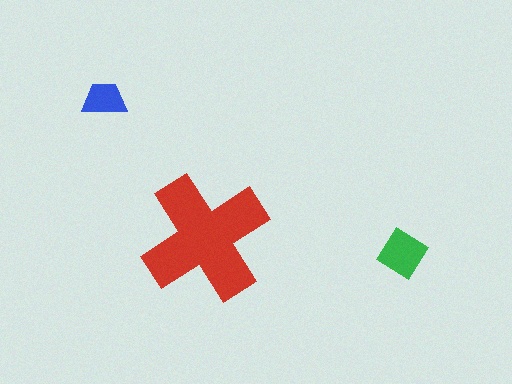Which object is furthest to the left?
The blue trapezoid is leftmost.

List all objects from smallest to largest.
The blue trapezoid, the green diamond, the red cross.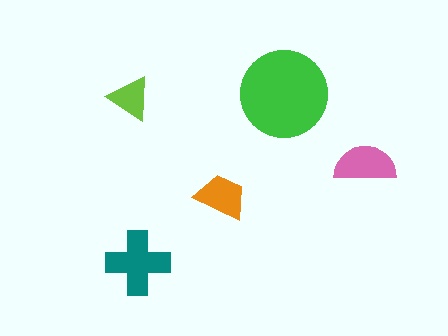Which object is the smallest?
The lime triangle.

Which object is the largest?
The green circle.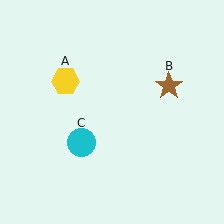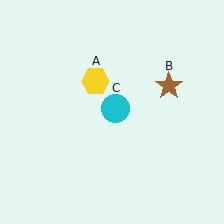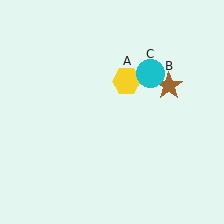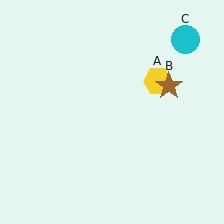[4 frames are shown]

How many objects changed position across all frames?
2 objects changed position: yellow hexagon (object A), cyan circle (object C).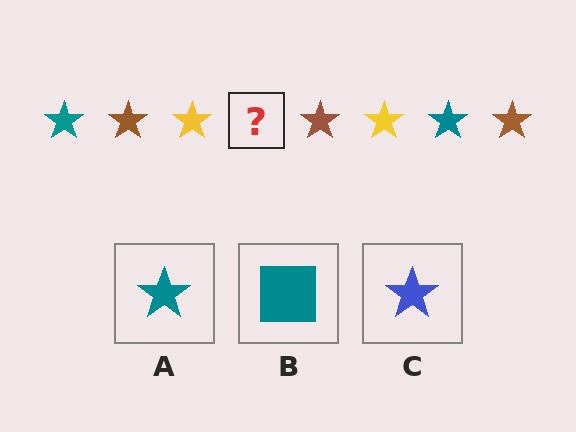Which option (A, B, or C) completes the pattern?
A.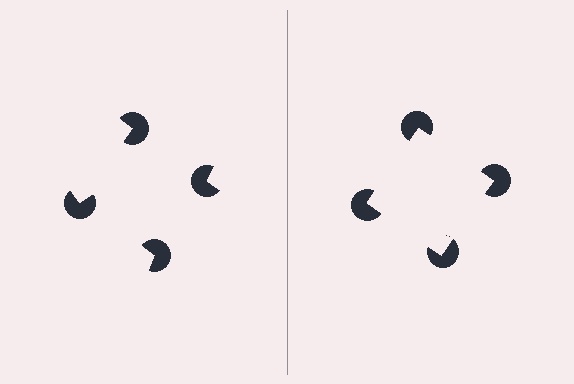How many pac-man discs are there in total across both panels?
8 — 4 on each side.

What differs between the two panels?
The pac-man discs are positioned identically on both sides; only the wedge orientations differ. On the right they align to a square; on the left they are misaligned.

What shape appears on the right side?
An illusory square.